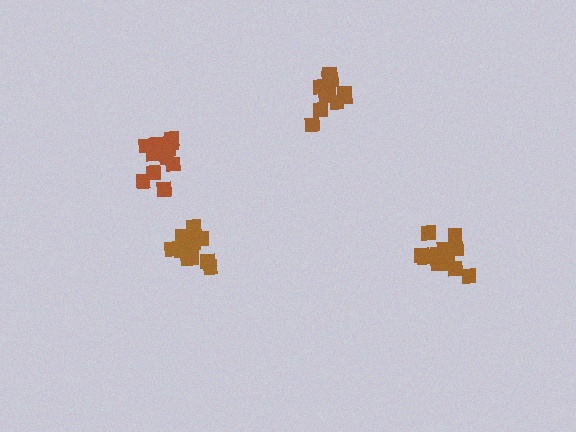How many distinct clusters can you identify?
There are 4 distinct clusters.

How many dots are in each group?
Group 1: 14 dots, Group 2: 14 dots, Group 3: 11 dots, Group 4: 12 dots (51 total).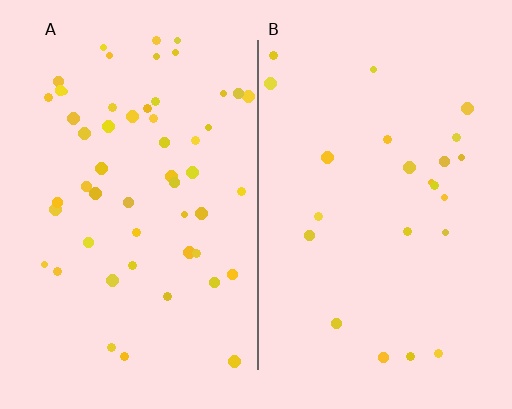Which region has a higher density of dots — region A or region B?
A (the left).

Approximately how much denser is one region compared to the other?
Approximately 2.3× — region A over region B.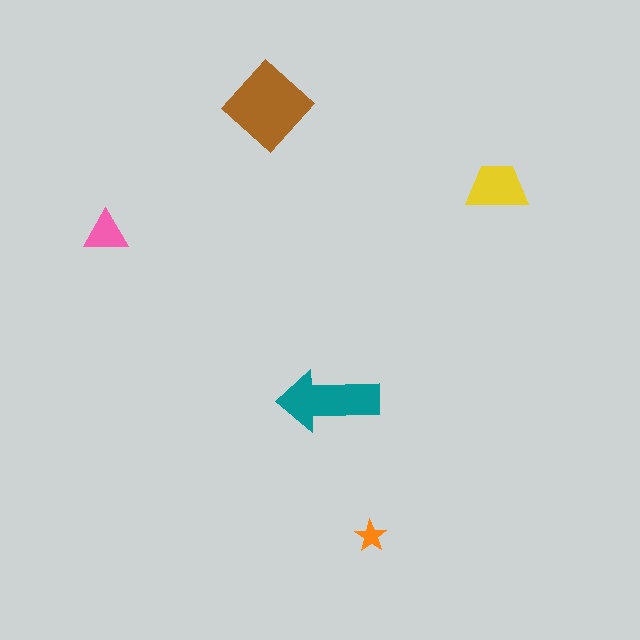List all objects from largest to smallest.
The brown diamond, the teal arrow, the yellow trapezoid, the pink triangle, the orange star.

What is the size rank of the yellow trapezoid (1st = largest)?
3rd.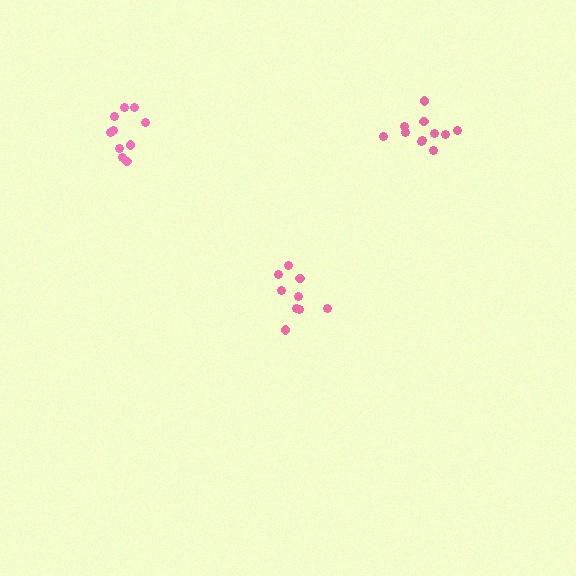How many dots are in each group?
Group 1: 9 dots, Group 2: 11 dots, Group 3: 10 dots (30 total).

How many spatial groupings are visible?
There are 3 spatial groupings.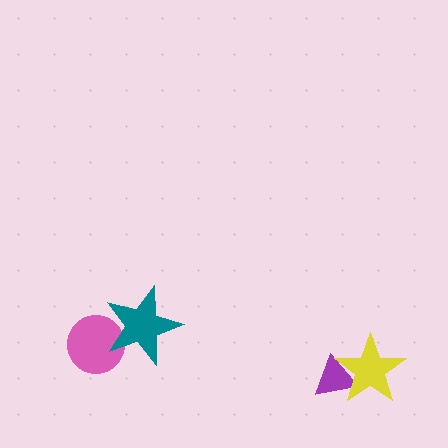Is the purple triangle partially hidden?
Yes, it is partially covered by another shape.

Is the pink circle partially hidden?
Yes, it is partially covered by another shape.